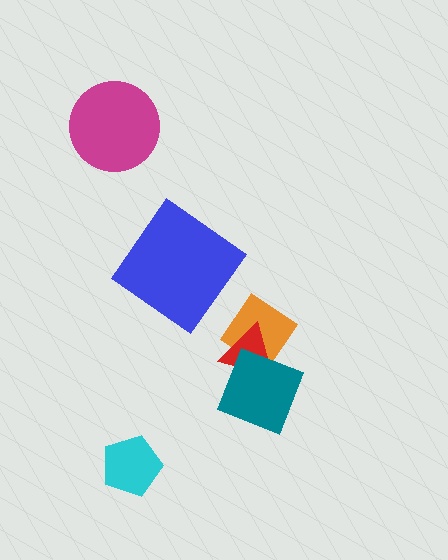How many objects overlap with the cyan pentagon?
0 objects overlap with the cyan pentagon.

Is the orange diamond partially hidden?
Yes, it is partially covered by another shape.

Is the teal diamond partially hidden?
No, no other shape covers it.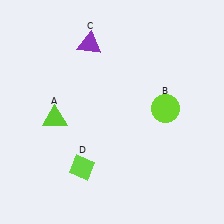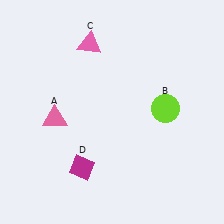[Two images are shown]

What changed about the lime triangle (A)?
In Image 1, A is lime. In Image 2, it changed to pink.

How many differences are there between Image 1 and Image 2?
There are 3 differences between the two images.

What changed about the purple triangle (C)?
In Image 1, C is purple. In Image 2, it changed to pink.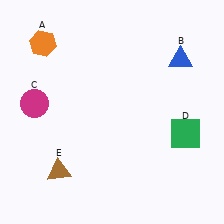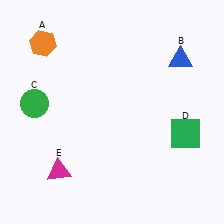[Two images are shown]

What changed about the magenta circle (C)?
In Image 1, C is magenta. In Image 2, it changed to green.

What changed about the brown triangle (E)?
In Image 1, E is brown. In Image 2, it changed to magenta.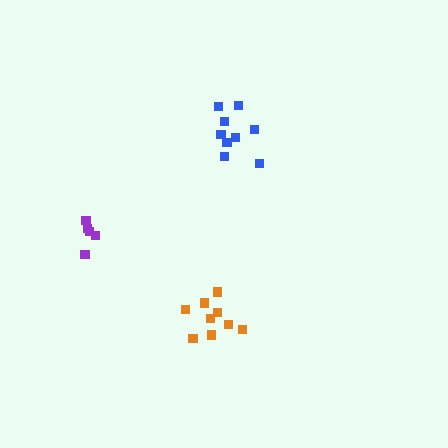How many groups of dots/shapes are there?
There are 3 groups.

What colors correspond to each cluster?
The clusters are colored: blue, purple, orange.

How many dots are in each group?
Group 1: 9 dots, Group 2: 5 dots, Group 3: 9 dots (23 total).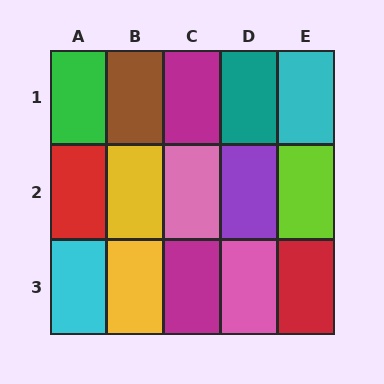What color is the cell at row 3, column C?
Magenta.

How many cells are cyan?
2 cells are cyan.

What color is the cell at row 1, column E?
Cyan.